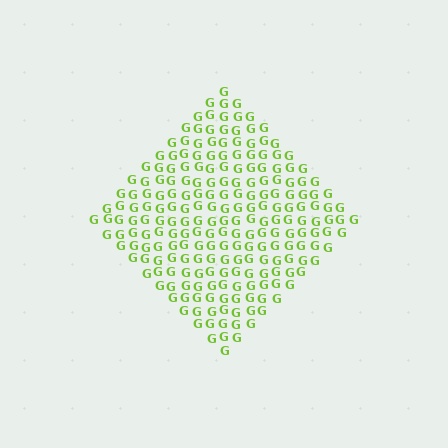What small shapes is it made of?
It is made of small letter G's.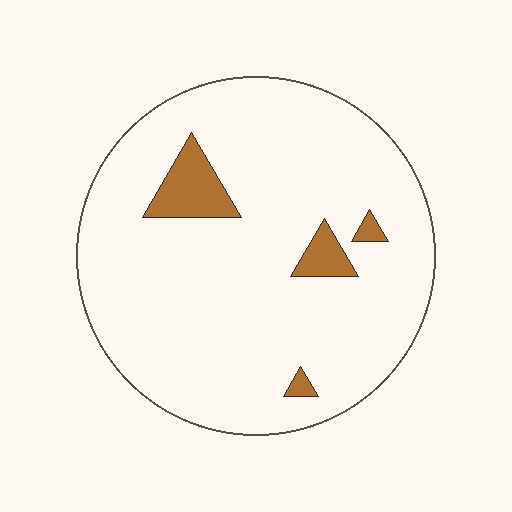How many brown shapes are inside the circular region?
4.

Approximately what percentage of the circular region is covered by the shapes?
Approximately 5%.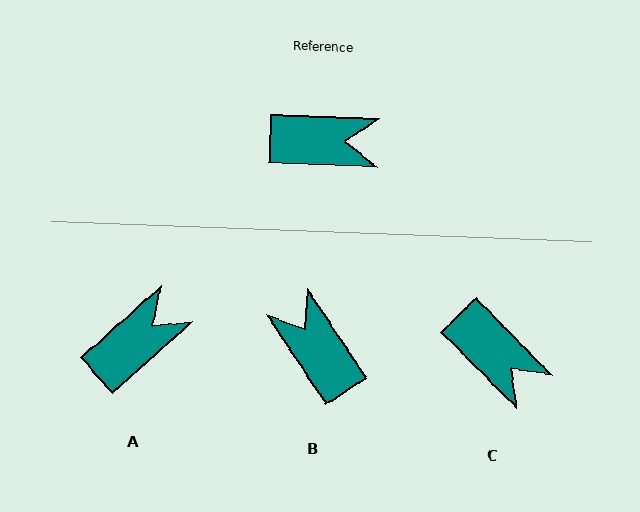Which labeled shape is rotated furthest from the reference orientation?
B, about 126 degrees away.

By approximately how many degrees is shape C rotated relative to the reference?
Approximately 43 degrees clockwise.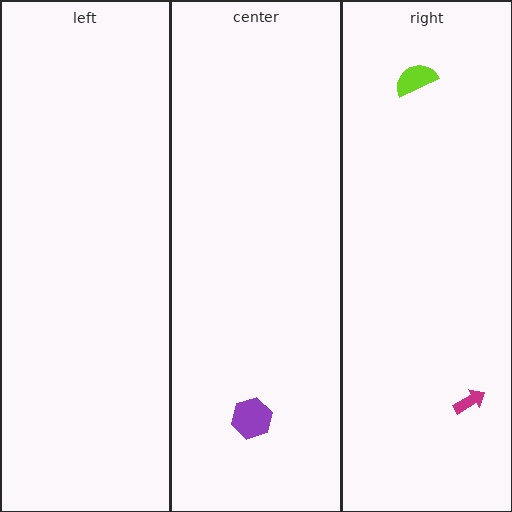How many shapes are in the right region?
2.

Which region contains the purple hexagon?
The center region.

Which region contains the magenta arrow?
The right region.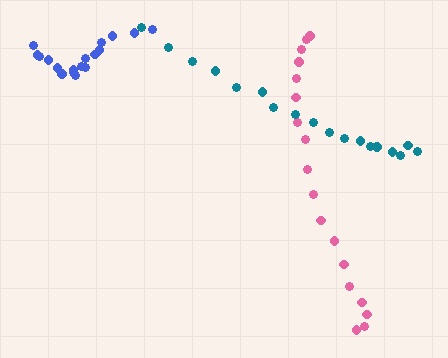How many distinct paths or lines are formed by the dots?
There are 3 distinct paths.